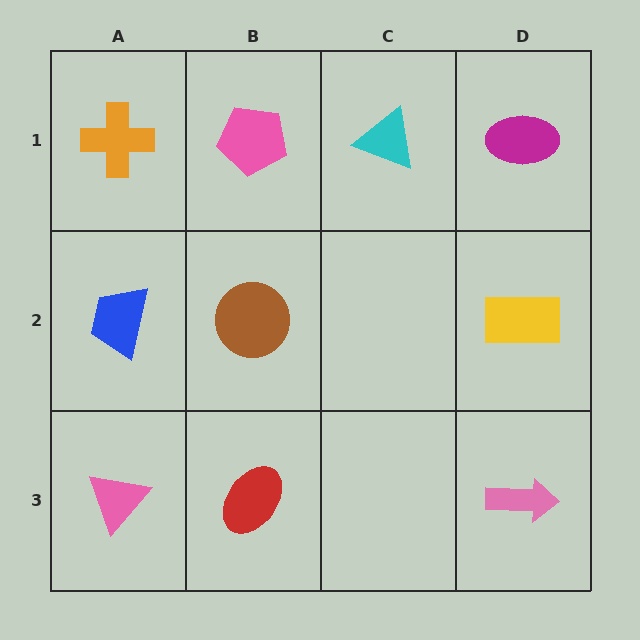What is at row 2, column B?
A brown circle.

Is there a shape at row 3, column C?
No, that cell is empty.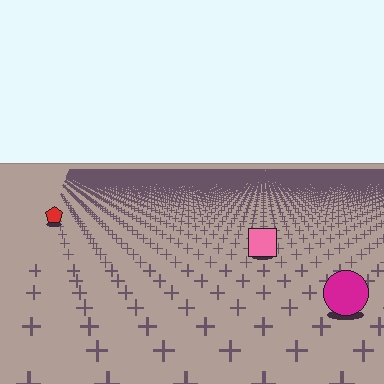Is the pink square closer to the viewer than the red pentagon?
Yes. The pink square is closer — you can tell from the texture gradient: the ground texture is coarser near it.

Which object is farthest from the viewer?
The red pentagon is farthest from the viewer. It appears smaller and the ground texture around it is denser.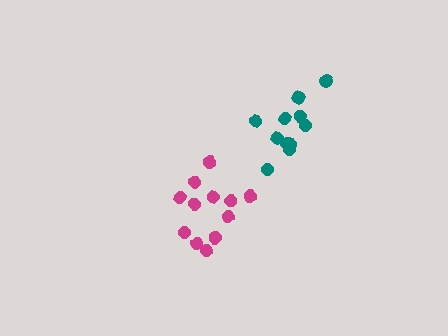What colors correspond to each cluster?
The clusters are colored: teal, magenta.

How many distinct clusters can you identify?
There are 2 distinct clusters.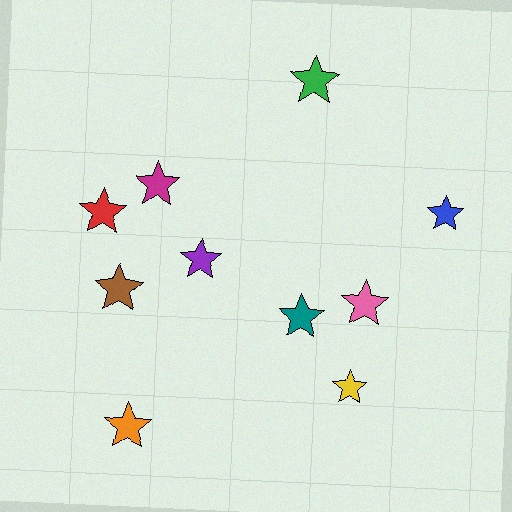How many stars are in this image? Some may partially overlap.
There are 10 stars.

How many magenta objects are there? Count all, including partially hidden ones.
There is 1 magenta object.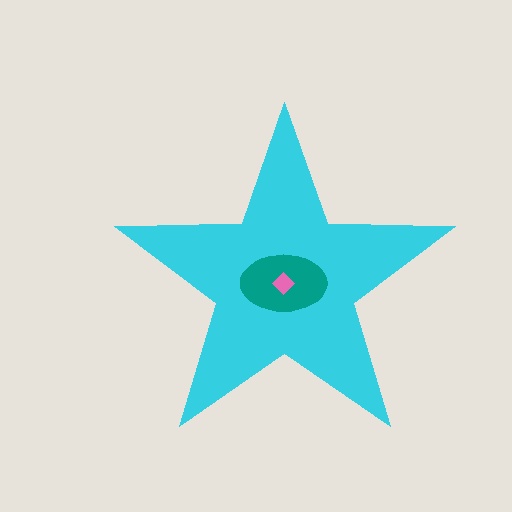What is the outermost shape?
The cyan star.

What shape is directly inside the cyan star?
The teal ellipse.